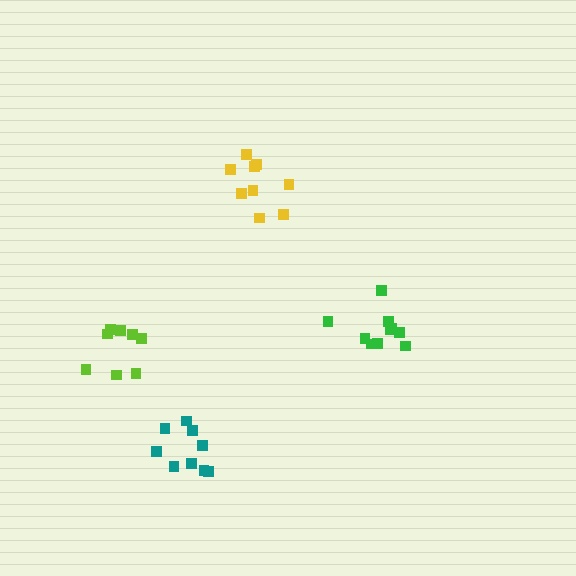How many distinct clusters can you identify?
There are 4 distinct clusters.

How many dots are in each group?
Group 1: 9 dots, Group 2: 10 dots, Group 3: 9 dots, Group 4: 8 dots (36 total).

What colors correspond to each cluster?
The clusters are colored: teal, green, yellow, lime.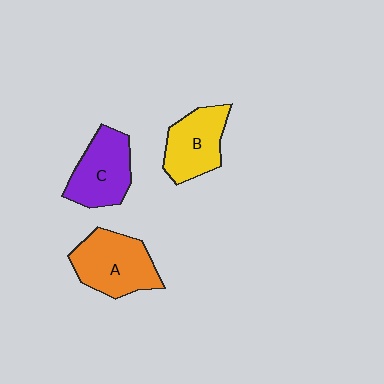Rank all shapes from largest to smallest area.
From largest to smallest: A (orange), C (purple), B (yellow).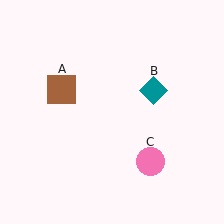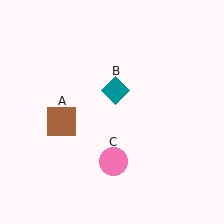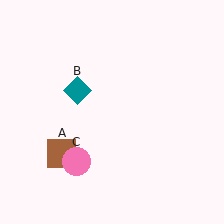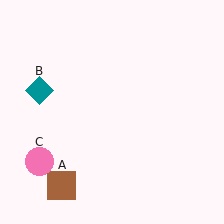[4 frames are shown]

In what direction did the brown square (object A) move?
The brown square (object A) moved down.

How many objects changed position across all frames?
3 objects changed position: brown square (object A), teal diamond (object B), pink circle (object C).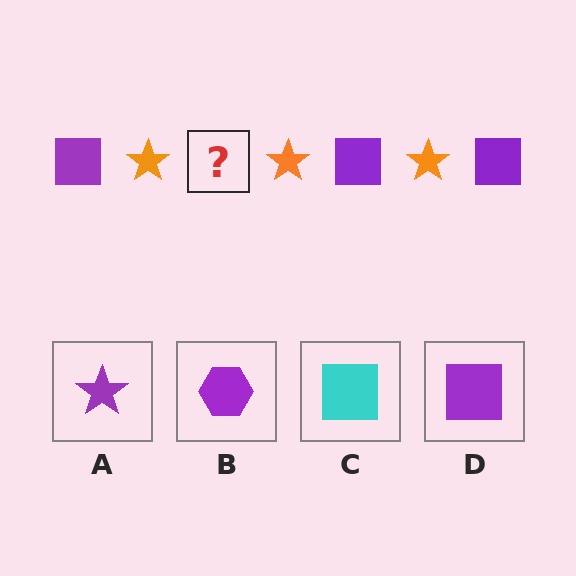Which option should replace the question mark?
Option D.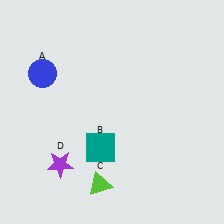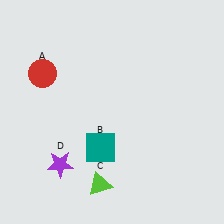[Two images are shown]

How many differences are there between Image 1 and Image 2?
There is 1 difference between the two images.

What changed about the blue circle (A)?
In Image 1, A is blue. In Image 2, it changed to red.